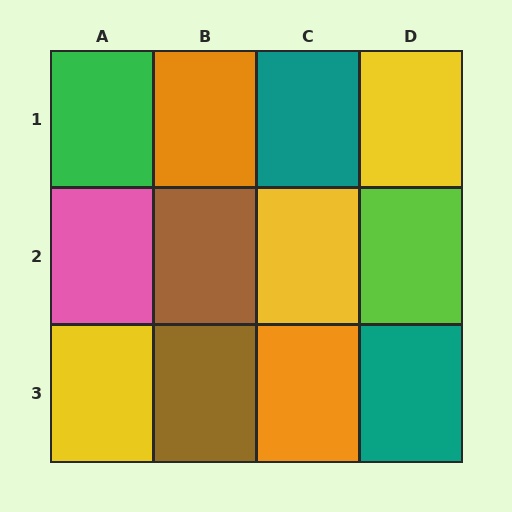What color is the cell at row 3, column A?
Yellow.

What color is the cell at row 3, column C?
Orange.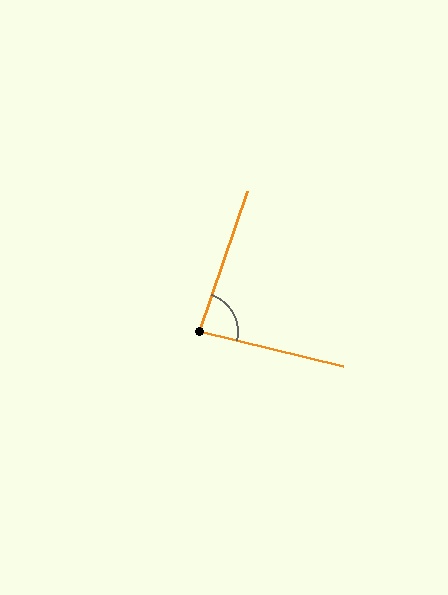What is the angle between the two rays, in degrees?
Approximately 84 degrees.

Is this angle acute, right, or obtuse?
It is acute.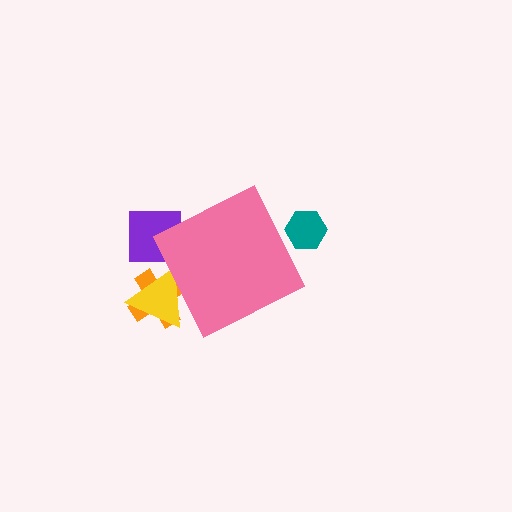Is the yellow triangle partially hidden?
Yes, the yellow triangle is partially hidden behind the pink diamond.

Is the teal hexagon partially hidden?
Yes, the teal hexagon is partially hidden behind the pink diamond.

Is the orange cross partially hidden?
Yes, the orange cross is partially hidden behind the pink diamond.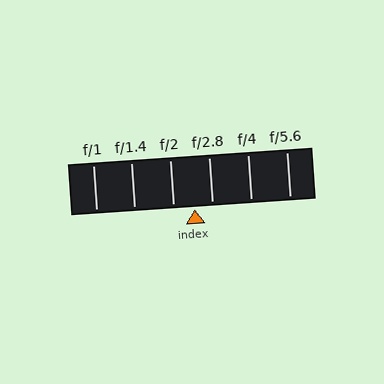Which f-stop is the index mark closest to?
The index mark is closest to f/2.8.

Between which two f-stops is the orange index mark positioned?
The index mark is between f/2 and f/2.8.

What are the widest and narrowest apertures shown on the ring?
The widest aperture shown is f/1 and the narrowest is f/5.6.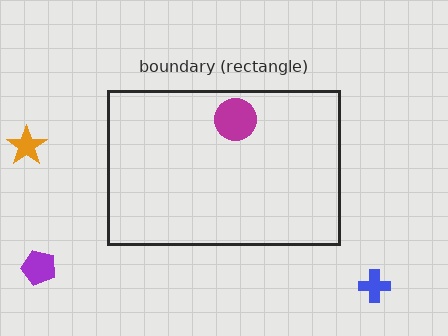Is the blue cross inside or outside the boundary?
Outside.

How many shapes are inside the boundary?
1 inside, 3 outside.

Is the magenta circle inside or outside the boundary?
Inside.